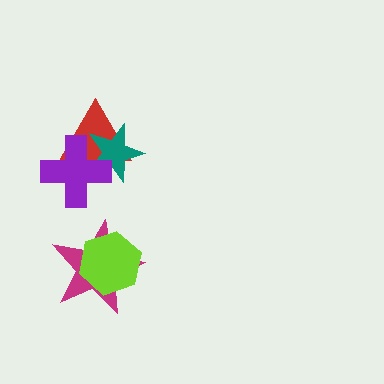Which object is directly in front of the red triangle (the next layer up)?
The teal star is directly in front of the red triangle.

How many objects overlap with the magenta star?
1 object overlaps with the magenta star.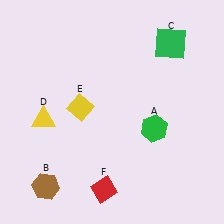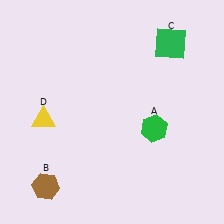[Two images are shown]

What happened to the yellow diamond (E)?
The yellow diamond (E) was removed in Image 2. It was in the top-left area of Image 1.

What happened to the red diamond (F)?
The red diamond (F) was removed in Image 2. It was in the bottom-left area of Image 1.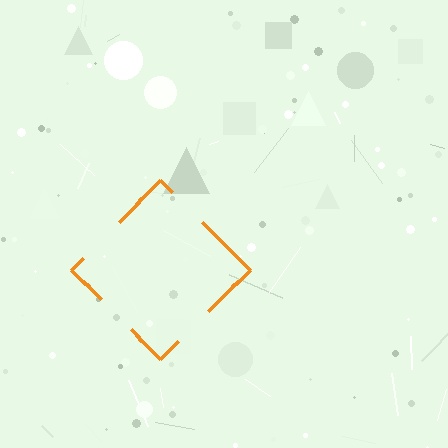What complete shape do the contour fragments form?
The contour fragments form a diamond.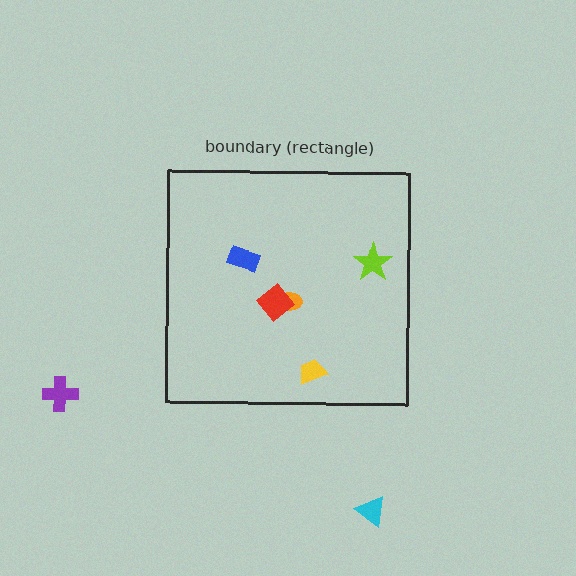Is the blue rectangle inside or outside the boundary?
Inside.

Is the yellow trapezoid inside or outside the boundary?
Inside.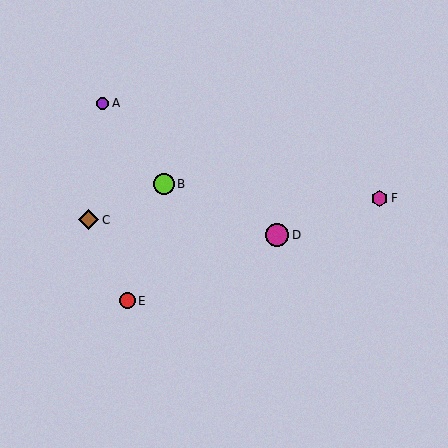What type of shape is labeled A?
Shape A is a purple circle.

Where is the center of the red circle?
The center of the red circle is at (127, 301).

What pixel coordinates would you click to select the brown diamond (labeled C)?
Click at (89, 220) to select the brown diamond C.